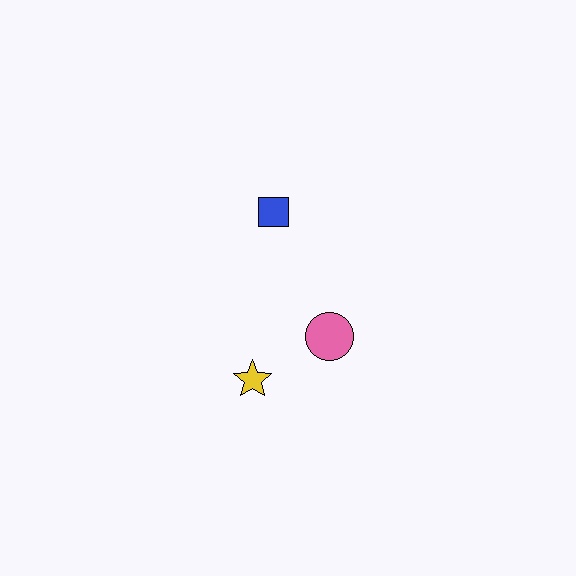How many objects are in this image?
There are 3 objects.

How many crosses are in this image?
There are no crosses.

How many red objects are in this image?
There are no red objects.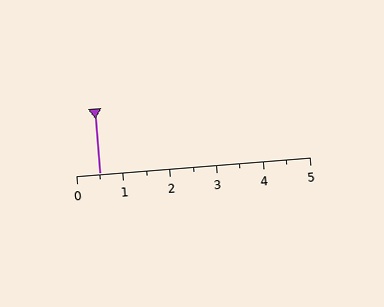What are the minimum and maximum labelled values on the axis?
The axis runs from 0 to 5.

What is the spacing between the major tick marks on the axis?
The major ticks are spaced 1 apart.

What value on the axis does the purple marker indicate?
The marker indicates approximately 0.5.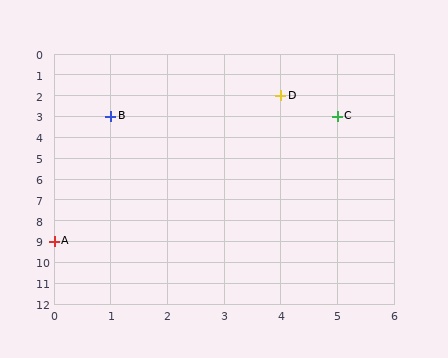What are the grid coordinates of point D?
Point D is at grid coordinates (4, 2).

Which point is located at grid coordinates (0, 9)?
Point A is at (0, 9).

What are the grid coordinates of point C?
Point C is at grid coordinates (5, 3).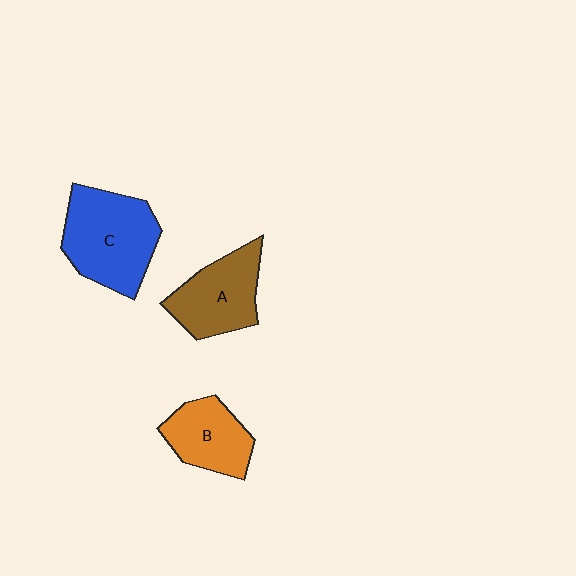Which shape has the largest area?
Shape C (blue).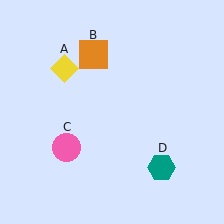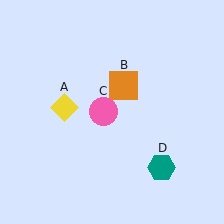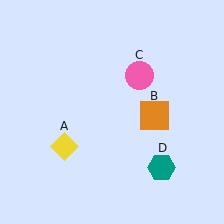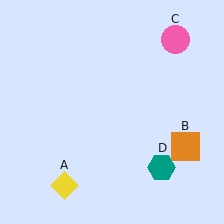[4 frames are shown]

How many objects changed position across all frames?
3 objects changed position: yellow diamond (object A), orange square (object B), pink circle (object C).